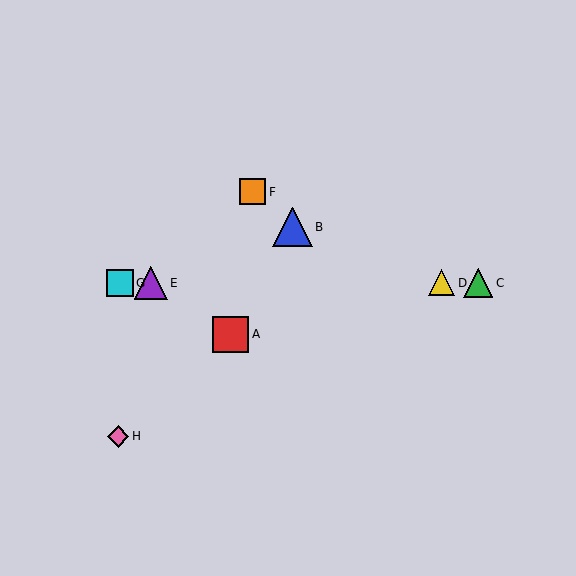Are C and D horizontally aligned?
Yes, both are at y≈283.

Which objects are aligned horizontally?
Objects C, D, E, G are aligned horizontally.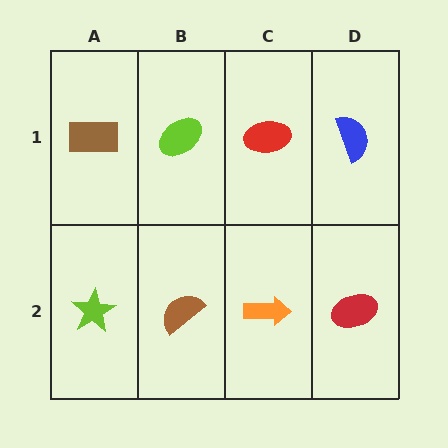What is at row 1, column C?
A red ellipse.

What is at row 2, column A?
A lime star.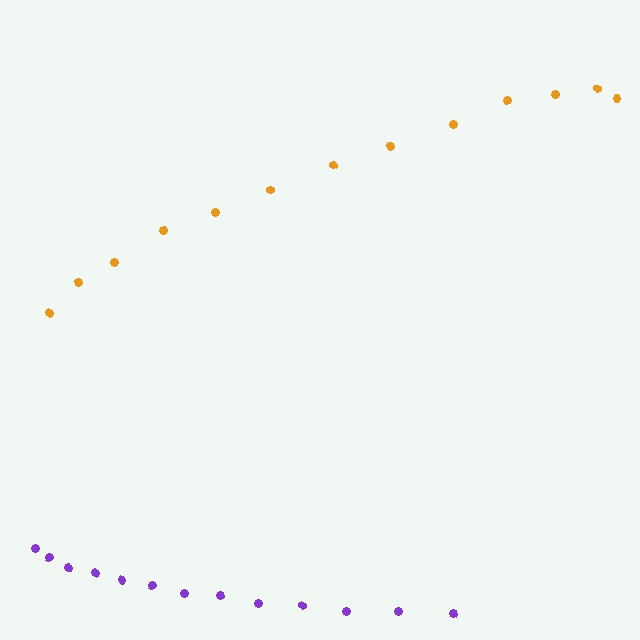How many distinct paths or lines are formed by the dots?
There are 2 distinct paths.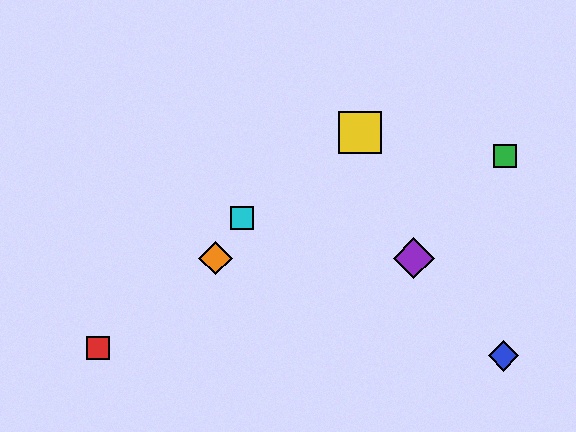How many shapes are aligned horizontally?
2 shapes (the purple diamond, the orange diamond) are aligned horizontally.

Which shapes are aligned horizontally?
The purple diamond, the orange diamond are aligned horizontally.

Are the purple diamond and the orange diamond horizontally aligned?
Yes, both are at y≈258.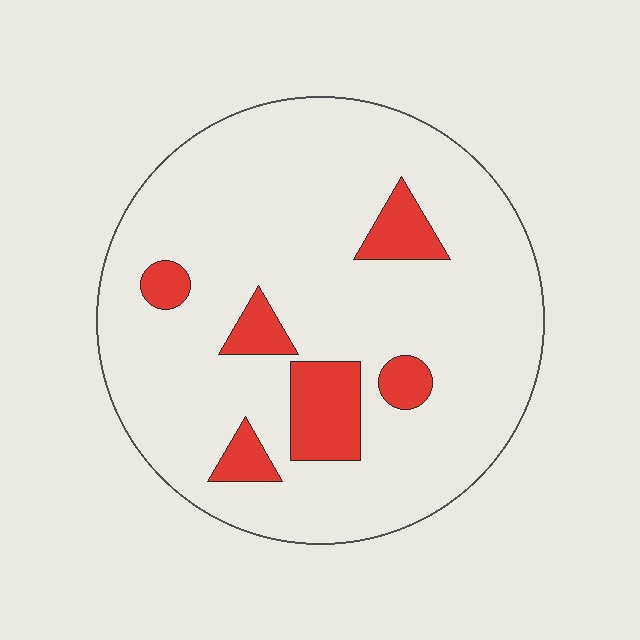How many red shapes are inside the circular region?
6.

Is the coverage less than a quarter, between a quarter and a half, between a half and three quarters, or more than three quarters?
Less than a quarter.